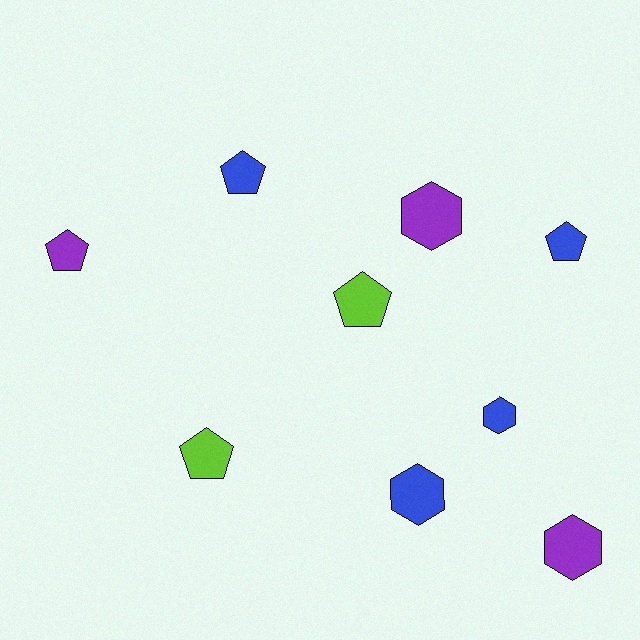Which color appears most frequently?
Blue, with 4 objects.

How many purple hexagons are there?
There are 2 purple hexagons.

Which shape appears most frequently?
Pentagon, with 5 objects.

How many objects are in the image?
There are 9 objects.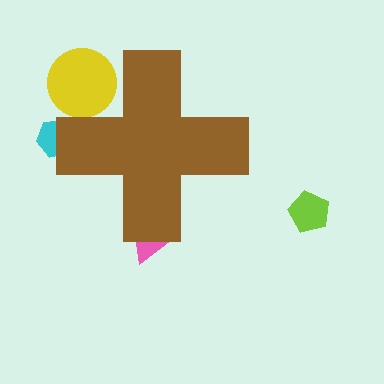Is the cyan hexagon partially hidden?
Yes, the cyan hexagon is partially hidden behind the brown cross.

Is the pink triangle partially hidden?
Yes, the pink triangle is partially hidden behind the brown cross.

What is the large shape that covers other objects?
A brown cross.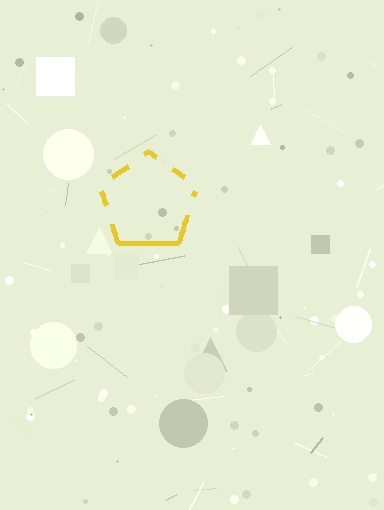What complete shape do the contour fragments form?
The contour fragments form a pentagon.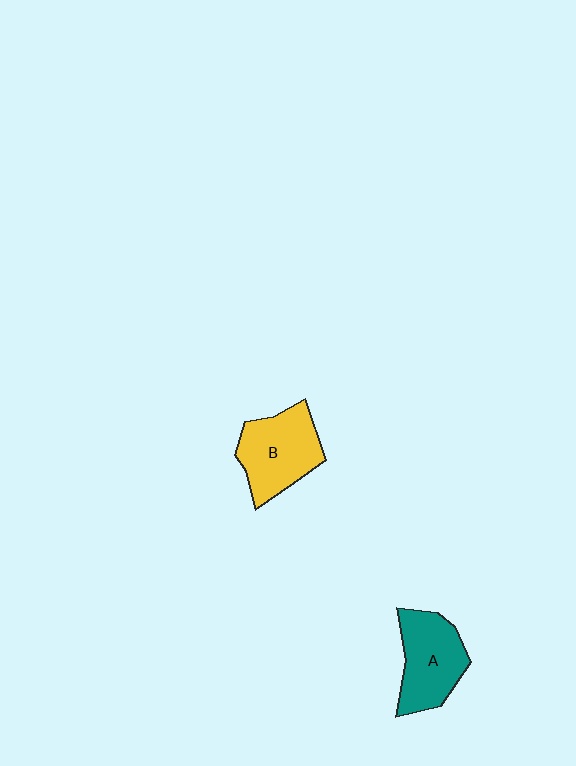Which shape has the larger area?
Shape B (yellow).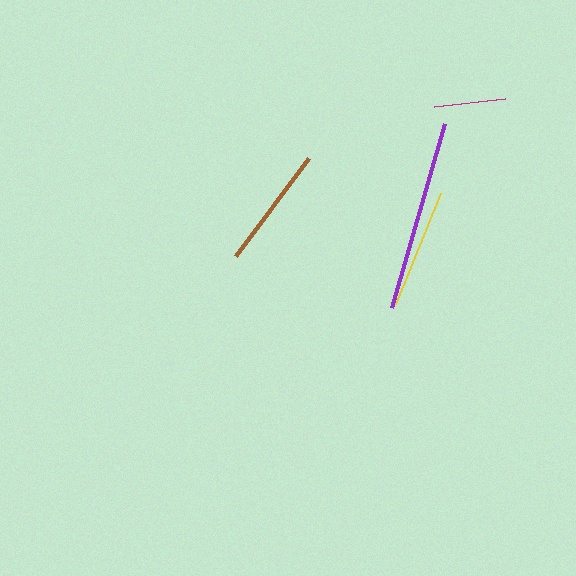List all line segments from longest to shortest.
From longest to shortest: purple, brown, yellow, magenta.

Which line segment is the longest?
The purple line is the longest at approximately 191 pixels.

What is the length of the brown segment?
The brown segment is approximately 122 pixels long.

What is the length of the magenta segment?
The magenta segment is approximately 72 pixels long.